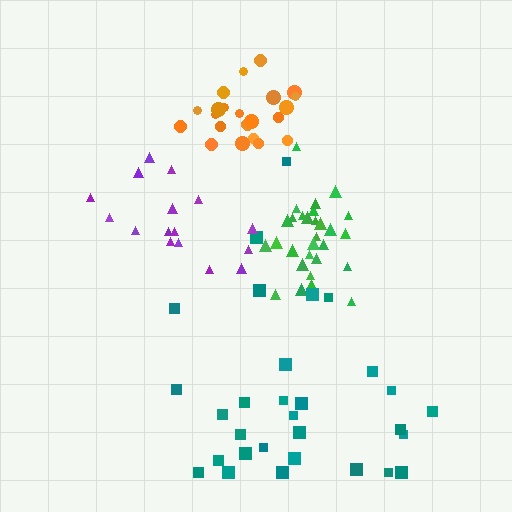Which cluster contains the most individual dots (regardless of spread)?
Teal (30).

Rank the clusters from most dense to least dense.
green, orange, purple, teal.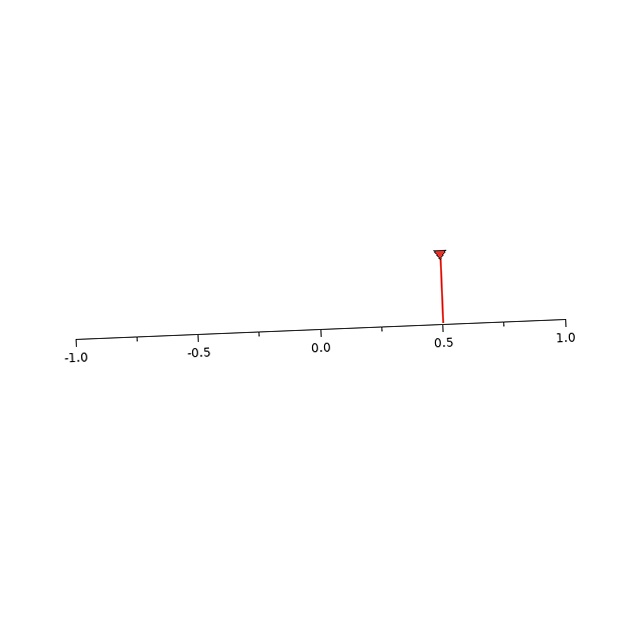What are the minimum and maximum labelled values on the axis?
The axis runs from -1.0 to 1.0.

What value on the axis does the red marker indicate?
The marker indicates approximately 0.5.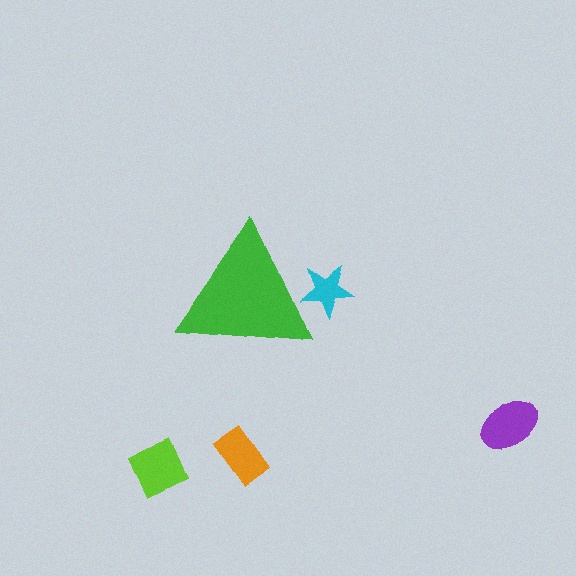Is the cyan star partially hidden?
Yes, the cyan star is partially hidden behind the green triangle.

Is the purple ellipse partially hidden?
No, the purple ellipse is fully visible.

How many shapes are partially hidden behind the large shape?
1 shape is partially hidden.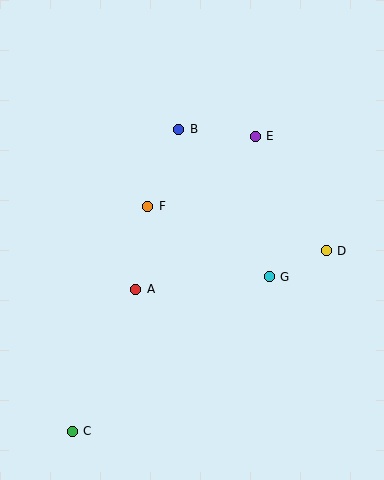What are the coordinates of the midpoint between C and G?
The midpoint between C and G is at (171, 354).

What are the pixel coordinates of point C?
Point C is at (72, 431).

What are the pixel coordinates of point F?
Point F is at (148, 206).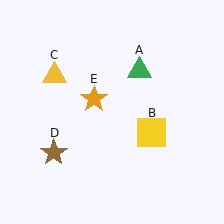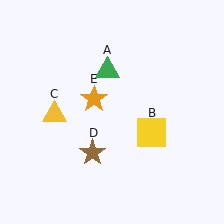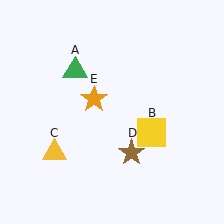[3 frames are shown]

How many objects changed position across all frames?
3 objects changed position: green triangle (object A), yellow triangle (object C), brown star (object D).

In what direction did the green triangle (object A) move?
The green triangle (object A) moved left.